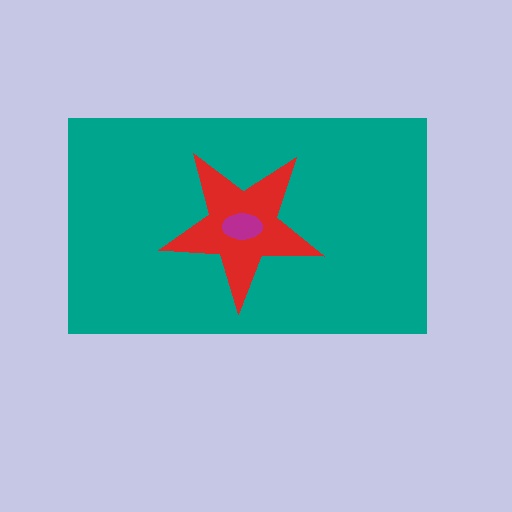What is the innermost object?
The magenta ellipse.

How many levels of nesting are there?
3.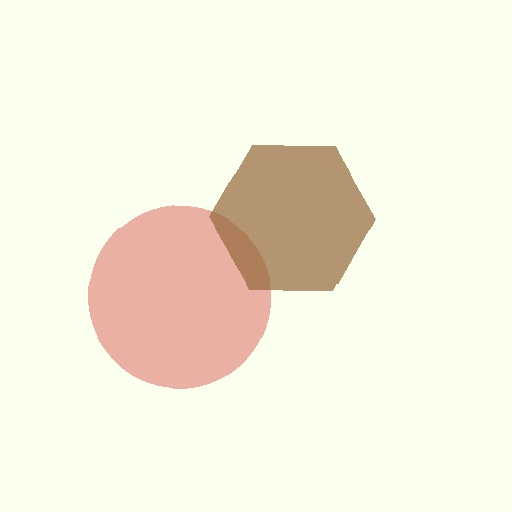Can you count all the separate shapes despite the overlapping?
Yes, there are 2 separate shapes.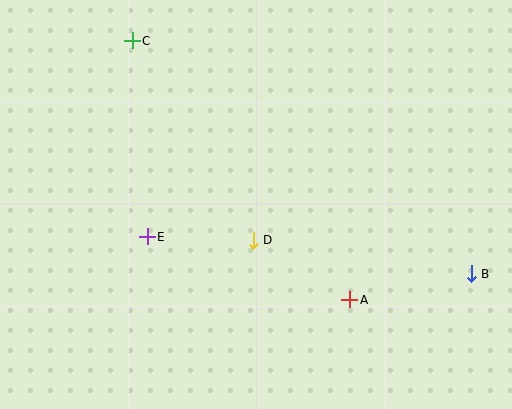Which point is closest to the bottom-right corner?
Point B is closest to the bottom-right corner.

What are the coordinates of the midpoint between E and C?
The midpoint between E and C is at (140, 139).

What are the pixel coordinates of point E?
Point E is at (147, 237).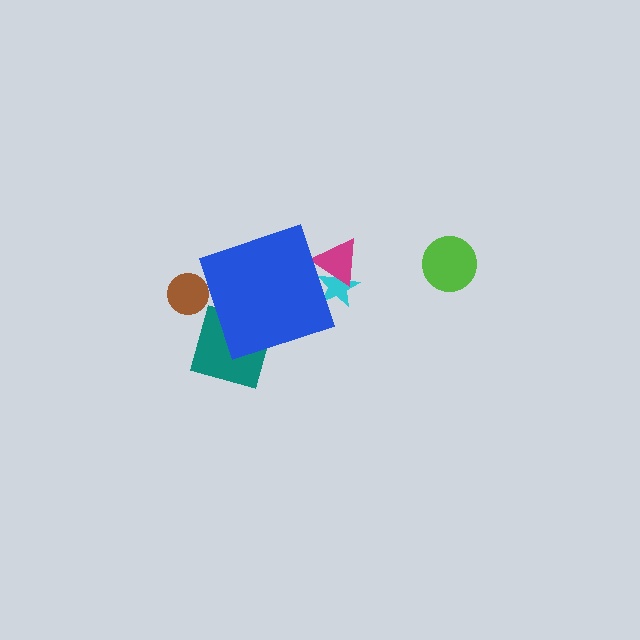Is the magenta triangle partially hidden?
Yes, the magenta triangle is partially hidden behind the blue diamond.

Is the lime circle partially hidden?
No, the lime circle is fully visible.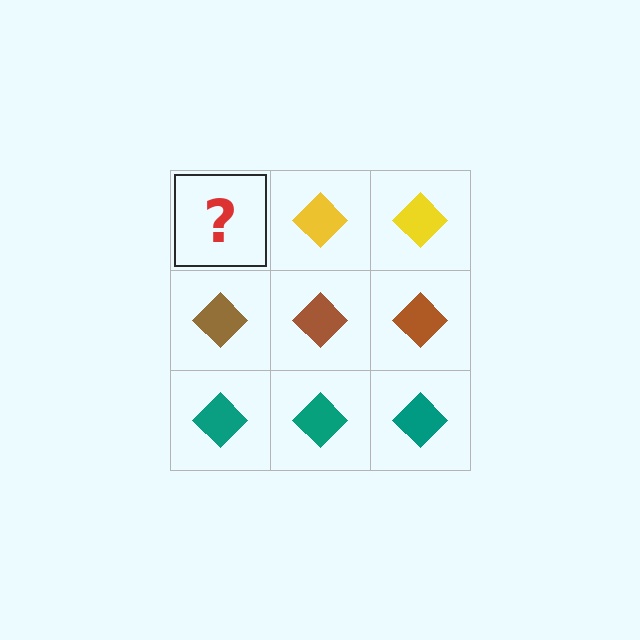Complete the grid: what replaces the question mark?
The question mark should be replaced with a yellow diamond.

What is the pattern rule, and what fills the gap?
The rule is that each row has a consistent color. The gap should be filled with a yellow diamond.